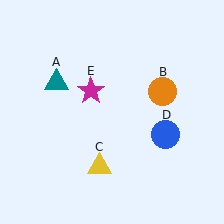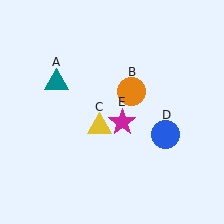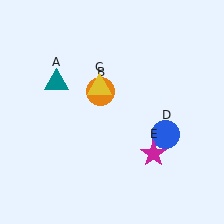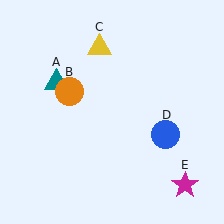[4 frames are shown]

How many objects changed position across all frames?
3 objects changed position: orange circle (object B), yellow triangle (object C), magenta star (object E).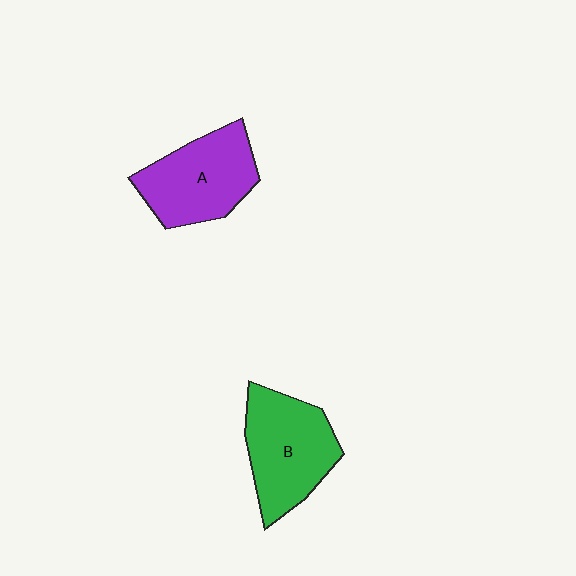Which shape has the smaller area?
Shape A (purple).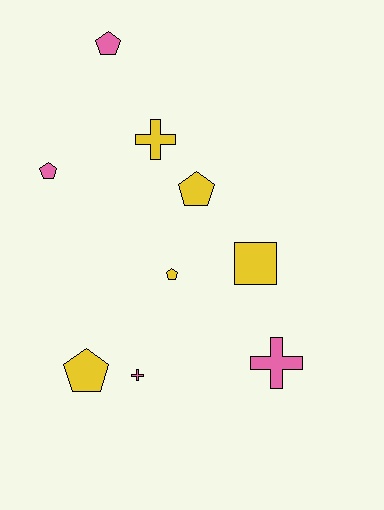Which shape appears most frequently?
Pentagon, with 5 objects.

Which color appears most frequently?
Yellow, with 5 objects.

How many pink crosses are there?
There are 2 pink crosses.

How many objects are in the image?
There are 9 objects.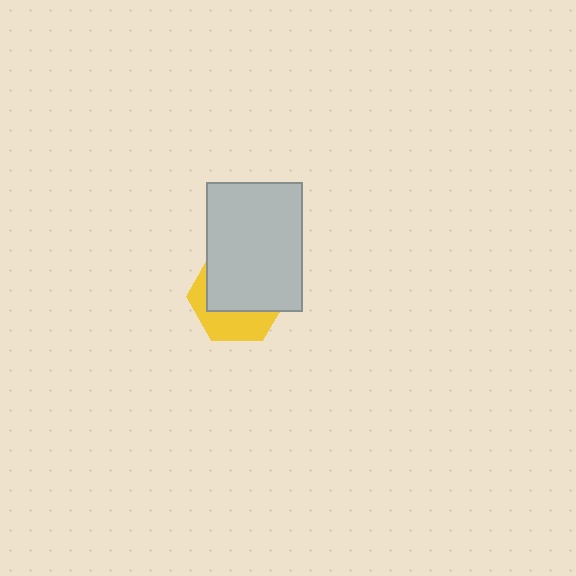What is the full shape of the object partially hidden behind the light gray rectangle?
The partially hidden object is a yellow hexagon.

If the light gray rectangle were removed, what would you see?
You would see the complete yellow hexagon.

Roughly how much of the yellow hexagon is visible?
A small part of it is visible (roughly 38%).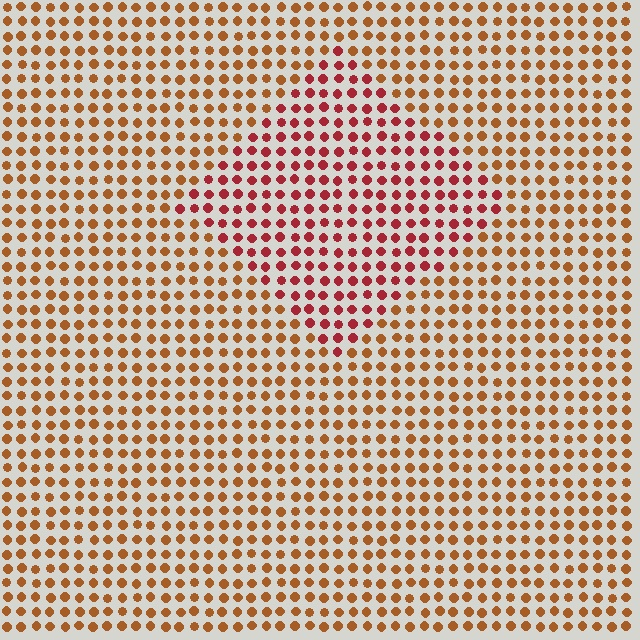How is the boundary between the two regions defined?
The boundary is defined purely by a slight shift in hue (about 33 degrees). Spacing, size, and orientation are identical on both sides.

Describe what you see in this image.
The image is filled with small brown elements in a uniform arrangement. A diamond-shaped region is visible where the elements are tinted to a slightly different hue, forming a subtle color boundary.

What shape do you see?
I see a diamond.